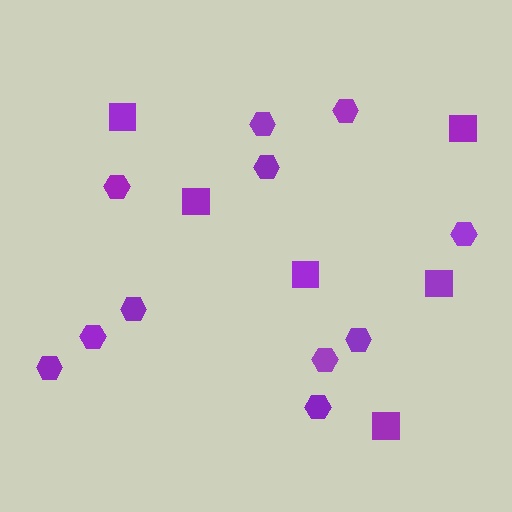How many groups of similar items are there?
There are 2 groups: one group of hexagons (11) and one group of squares (6).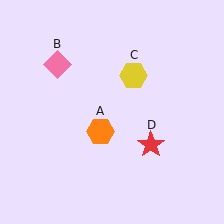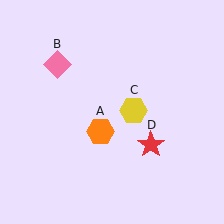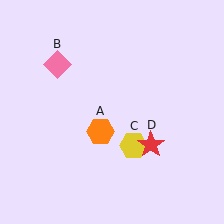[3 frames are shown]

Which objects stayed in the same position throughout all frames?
Orange hexagon (object A) and pink diamond (object B) and red star (object D) remained stationary.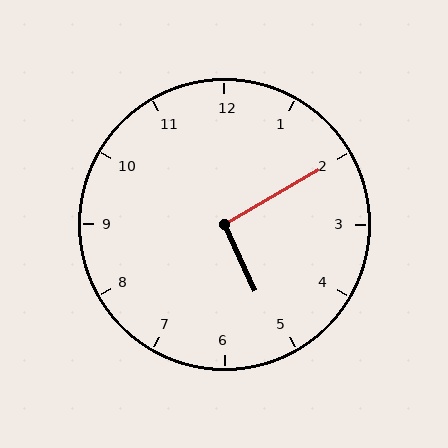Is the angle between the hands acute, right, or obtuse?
It is right.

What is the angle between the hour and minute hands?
Approximately 95 degrees.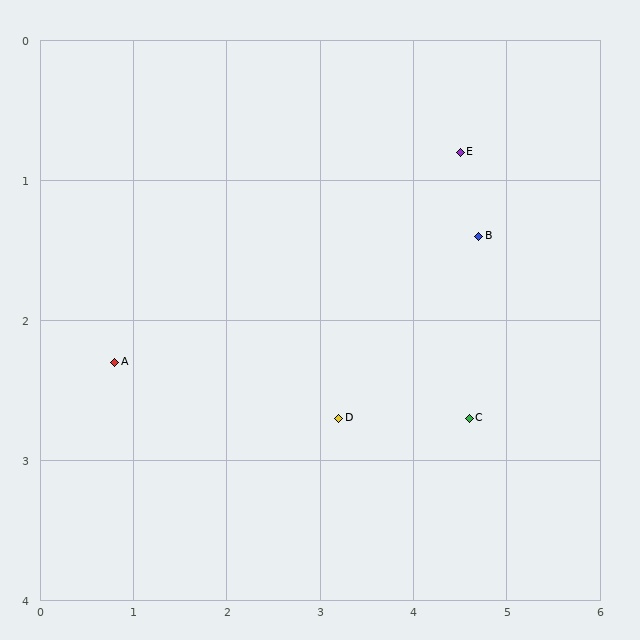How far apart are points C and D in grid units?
Points C and D are about 1.4 grid units apart.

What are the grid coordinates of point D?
Point D is at approximately (3.2, 2.7).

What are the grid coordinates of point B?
Point B is at approximately (4.7, 1.4).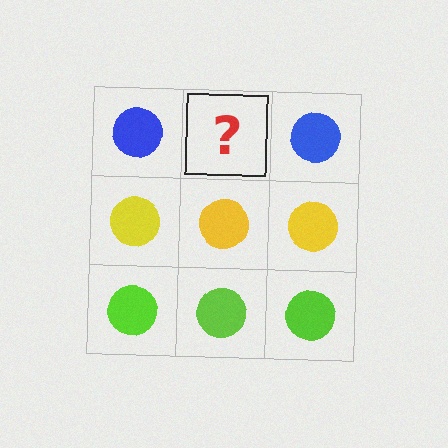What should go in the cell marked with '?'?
The missing cell should contain a blue circle.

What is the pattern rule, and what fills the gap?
The rule is that each row has a consistent color. The gap should be filled with a blue circle.